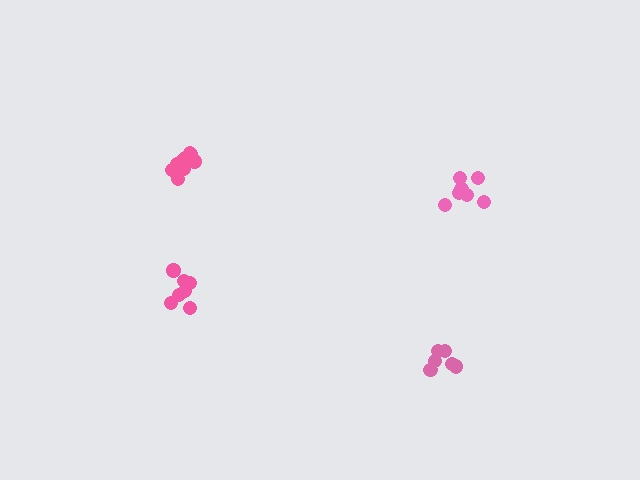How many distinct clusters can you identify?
There are 4 distinct clusters.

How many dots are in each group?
Group 1: 10 dots, Group 2: 7 dots, Group 3: 6 dots, Group 4: 7 dots (30 total).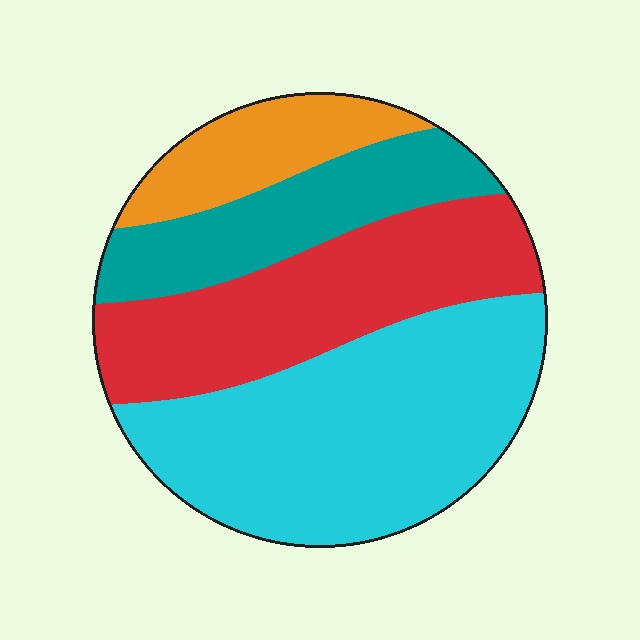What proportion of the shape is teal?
Teal covers 18% of the shape.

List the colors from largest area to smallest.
From largest to smallest: cyan, red, teal, orange.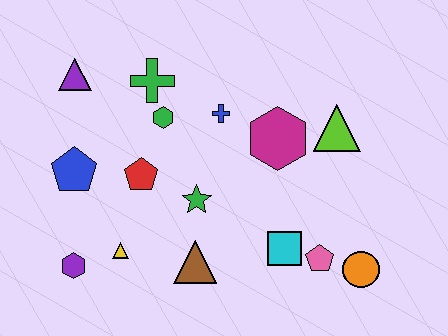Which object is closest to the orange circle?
The pink pentagon is closest to the orange circle.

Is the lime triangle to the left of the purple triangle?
No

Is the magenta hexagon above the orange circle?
Yes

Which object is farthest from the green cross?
The orange circle is farthest from the green cross.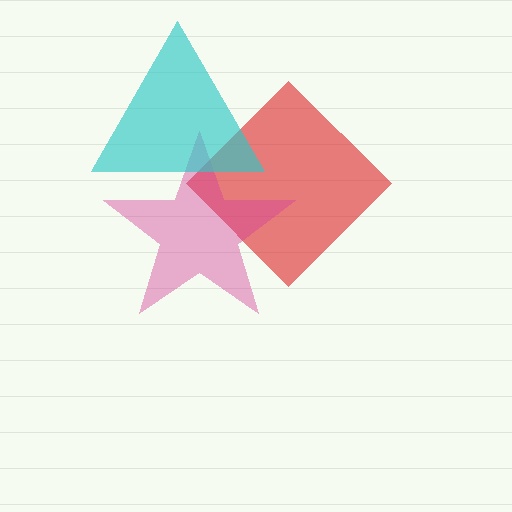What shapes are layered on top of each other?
The layered shapes are: a red diamond, a magenta star, a cyan triangle.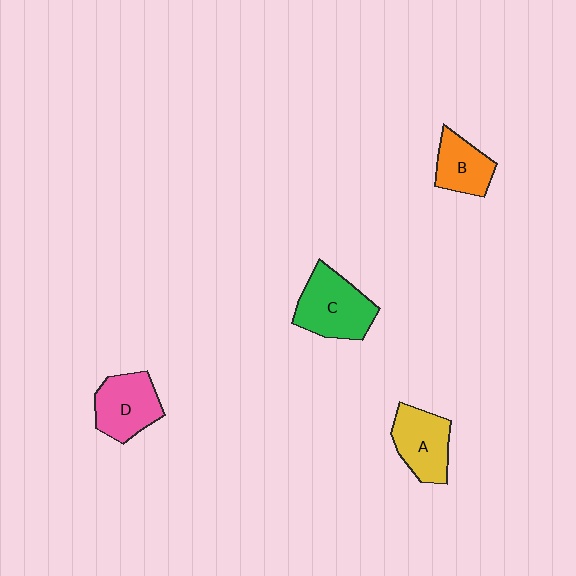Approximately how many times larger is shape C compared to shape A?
Approximately 1.2 times.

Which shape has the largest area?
Shape C (green).